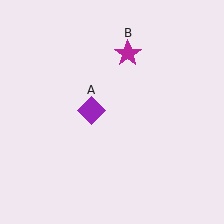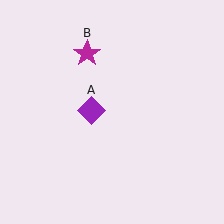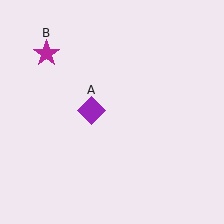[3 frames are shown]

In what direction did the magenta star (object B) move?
The magenta star (object B) moved left.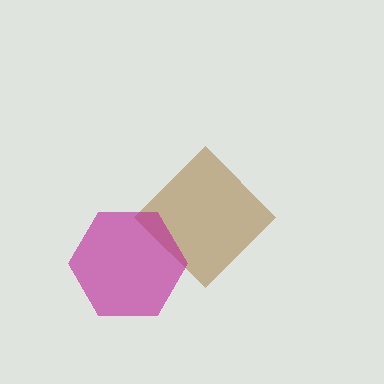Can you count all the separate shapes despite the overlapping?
Yes, there are 2 separate shapes.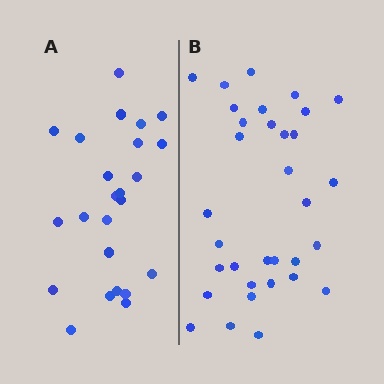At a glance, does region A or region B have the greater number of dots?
Region B (the right region) has more dots.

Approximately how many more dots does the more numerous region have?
Region B has roughly 8 or so more dots than region A.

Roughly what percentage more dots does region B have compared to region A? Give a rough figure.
About 40% more.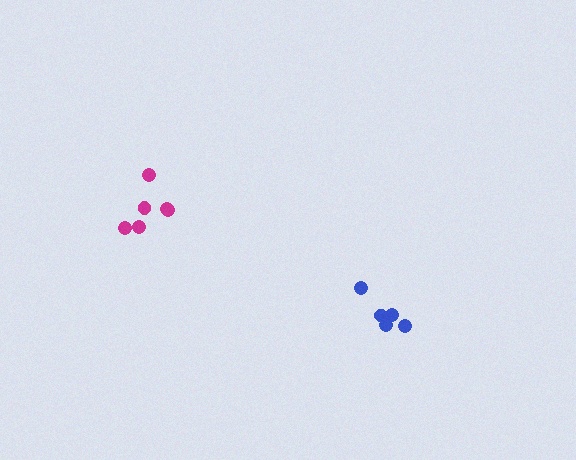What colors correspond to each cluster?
The clusters are colored: blue, magenta.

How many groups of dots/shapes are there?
There are 2 groups.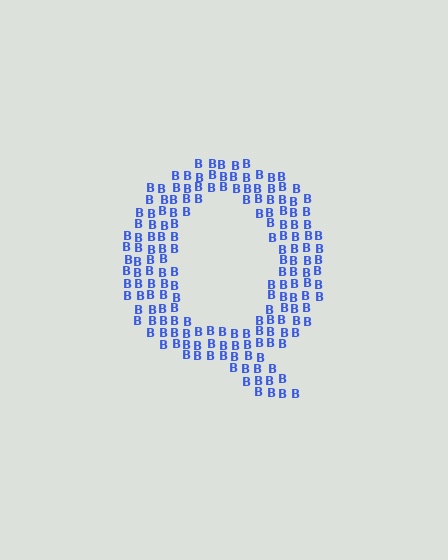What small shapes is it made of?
It is made of small letter B's.